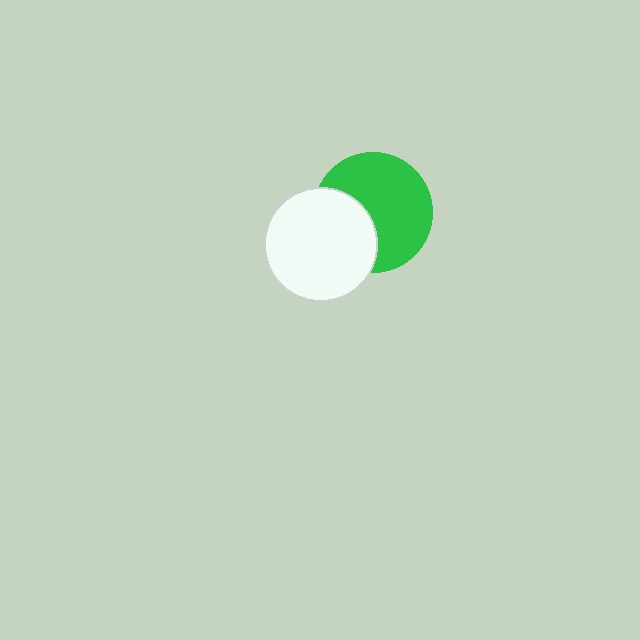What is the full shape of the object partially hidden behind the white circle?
The partially hidden object is a green circle.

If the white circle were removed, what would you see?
You would see the complete green circle.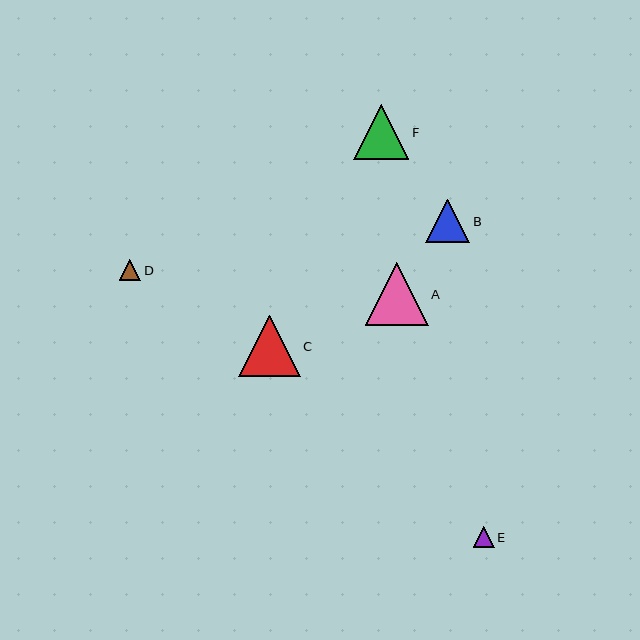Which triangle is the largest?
Triangle A is the largest with a size of approximately 63 pixels.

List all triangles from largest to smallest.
From largest to smallest: A, C, F, B, D, E.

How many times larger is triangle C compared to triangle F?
Triangle C is approximately 1.1 times the size of triangle F.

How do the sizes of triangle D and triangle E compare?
Triangle D and triangle E are approximately the same size.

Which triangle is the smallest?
Triangle E is the smallest with a size of approximately 21 pixels.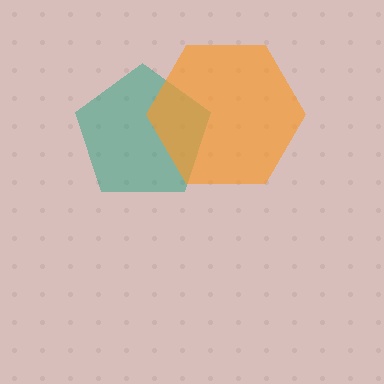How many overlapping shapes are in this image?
There are 2 overlapping shapes in the image.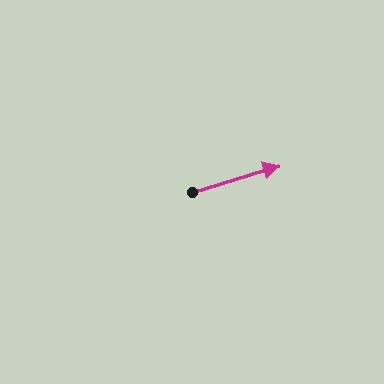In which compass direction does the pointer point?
East.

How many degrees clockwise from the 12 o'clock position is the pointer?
Approximately 73 degrees.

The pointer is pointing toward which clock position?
Roughly 2 o'clock.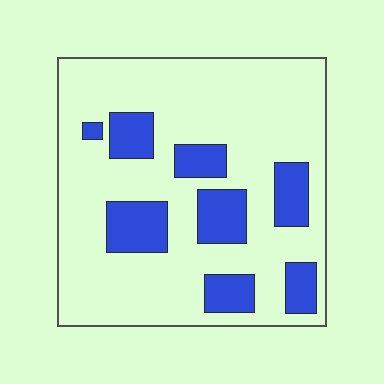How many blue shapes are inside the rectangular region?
8.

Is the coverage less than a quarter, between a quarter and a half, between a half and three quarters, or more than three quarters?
Less than a quarter.